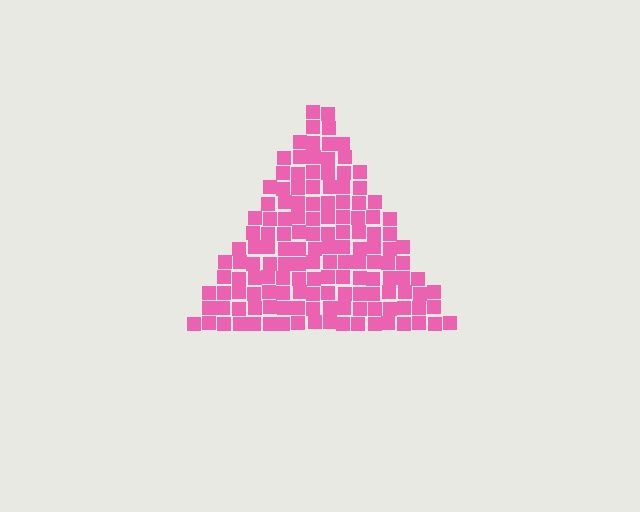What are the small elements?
The small elements are squares.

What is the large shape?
The large shape is a triangle.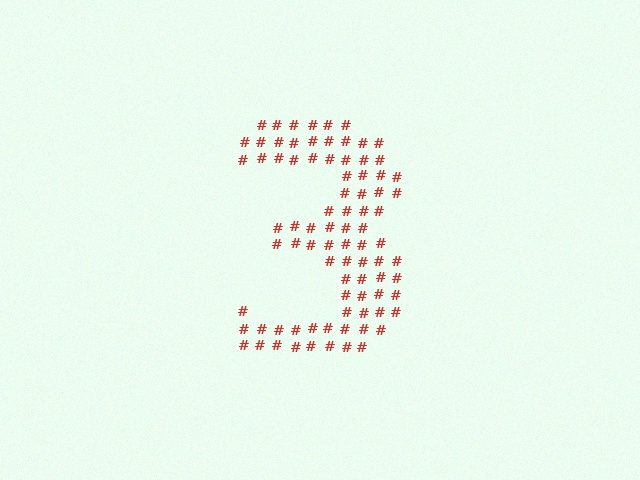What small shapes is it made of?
It is made of small hash symbols.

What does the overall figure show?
The overall figure shows the digit 3.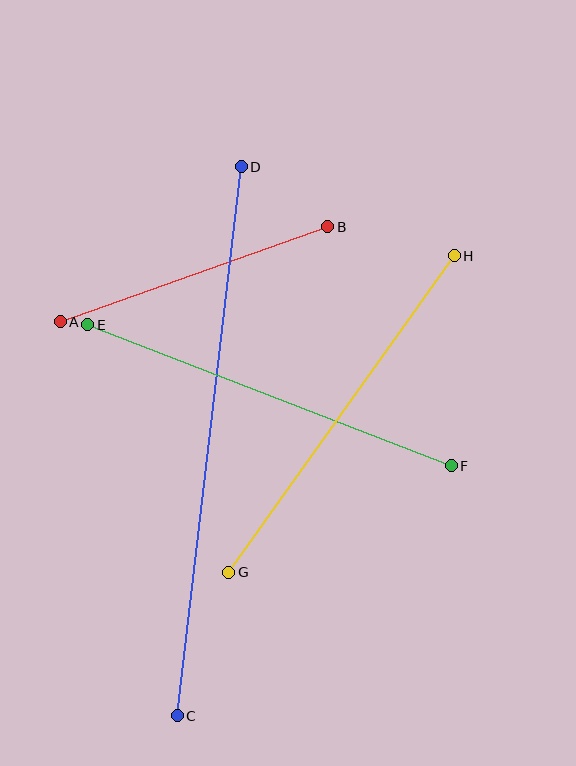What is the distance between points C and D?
The distance is approximately 553 pixels.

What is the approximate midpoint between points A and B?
The midpoint is at approximately (194, 274) pixels.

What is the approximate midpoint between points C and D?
The midpoint is at approximately (209, 441) pixels.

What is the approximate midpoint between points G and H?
The midpoint is at approximately (341, 414) pixels.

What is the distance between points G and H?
The distance is approximately 388 pixels.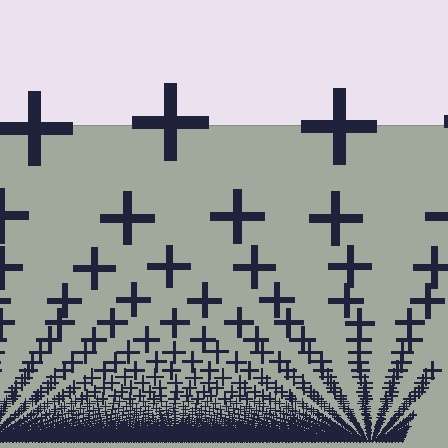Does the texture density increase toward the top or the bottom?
Density increases toward the bottom.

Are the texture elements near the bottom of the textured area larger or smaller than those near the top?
Smaller. The gradient is inverted — elements near the bottom are smaller and denser.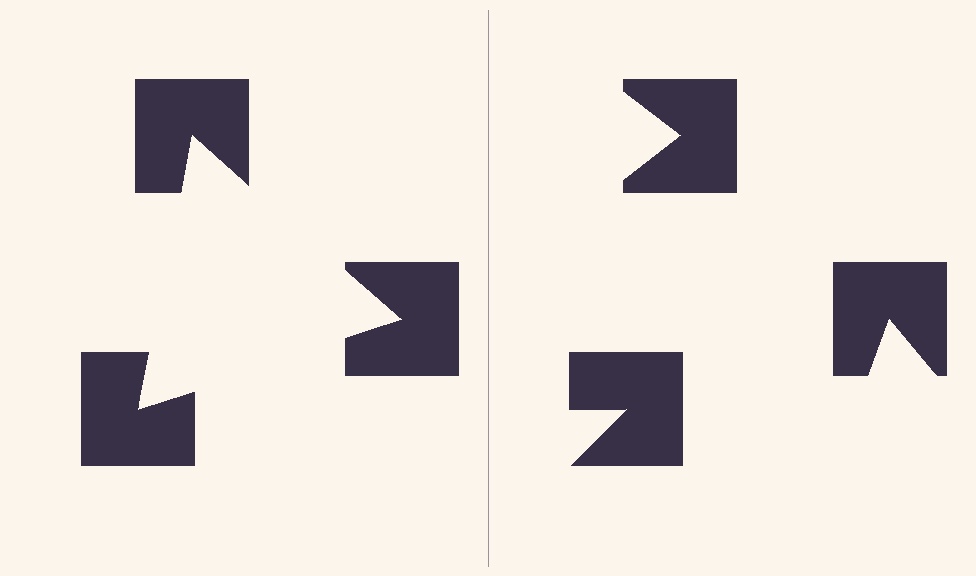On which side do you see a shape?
An illusory triangle appears on the left side. On the right side the wedge cuts are rotated, so no coherent shape forms.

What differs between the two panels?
The notched squares are positioned identically on both sides; only the wedge orientations differ. On the left they align to a triangle; on the right they are misaligned.